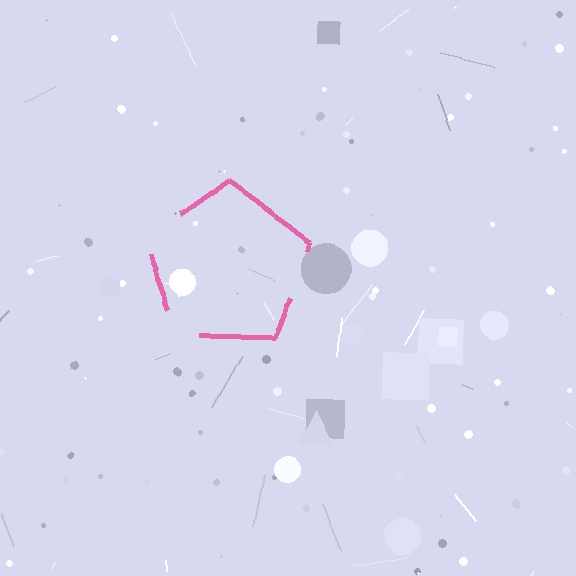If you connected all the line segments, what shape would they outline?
They would outline a pentagon.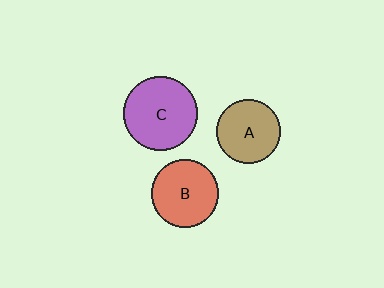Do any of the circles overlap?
No, none of the circles overlap.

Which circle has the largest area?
Circle C (purple).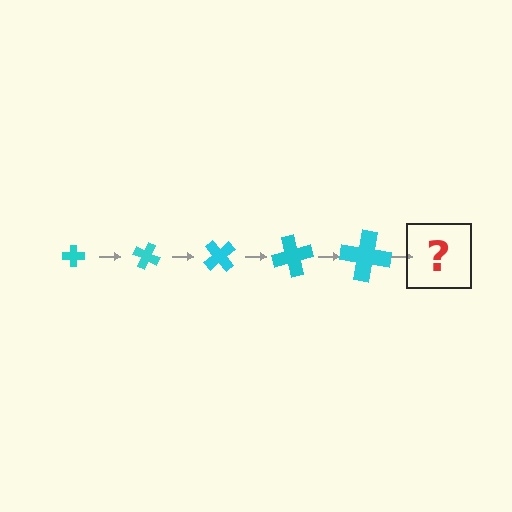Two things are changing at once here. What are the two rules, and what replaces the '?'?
The two rules are that the cross grows larger each step and it rotates 25 degrees each step. The '?' should be a cross, larger than the previous one and rotated 125 degrees from the start.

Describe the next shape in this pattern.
It should be a cross, larger than the previous one and rotated 125 degrees from the start.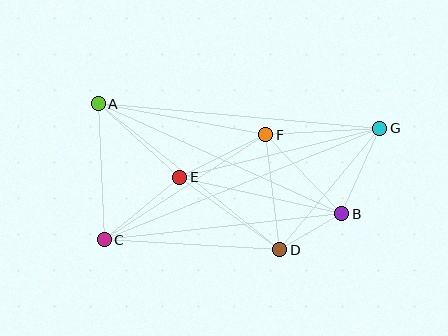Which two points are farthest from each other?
Points C and G are farthest from each other.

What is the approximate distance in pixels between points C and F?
The distance between C and F is approximately 192 pixels.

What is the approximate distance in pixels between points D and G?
The distance between D and G is approximately 157 pixels.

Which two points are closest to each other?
Points B and D are closest to each other.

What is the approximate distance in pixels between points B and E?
The distance between B and E is approximately 166 pixels.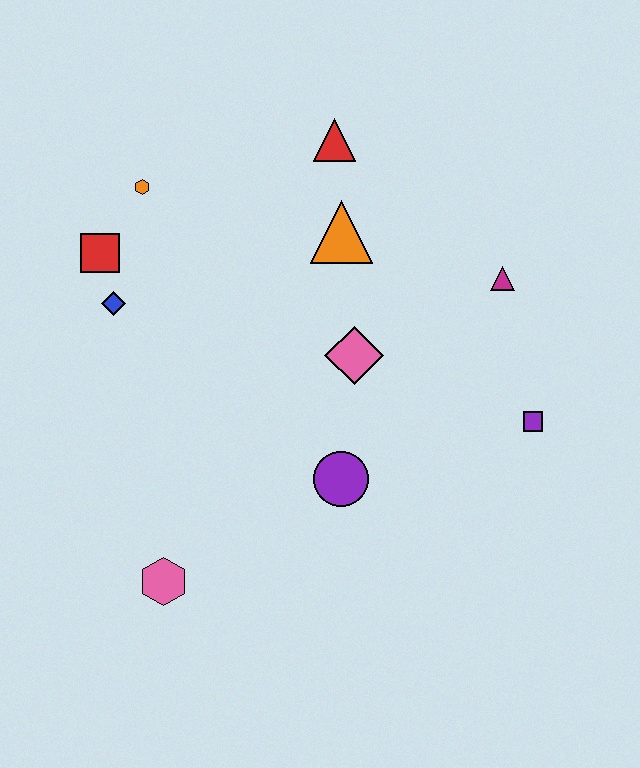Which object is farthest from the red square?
The purple square is farthest from the red square.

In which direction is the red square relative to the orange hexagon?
The red square is below the orange hexagon.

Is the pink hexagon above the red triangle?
No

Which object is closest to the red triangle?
The orange triangle is closest to the red triangle.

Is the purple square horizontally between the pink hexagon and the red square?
No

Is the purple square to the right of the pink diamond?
Yes